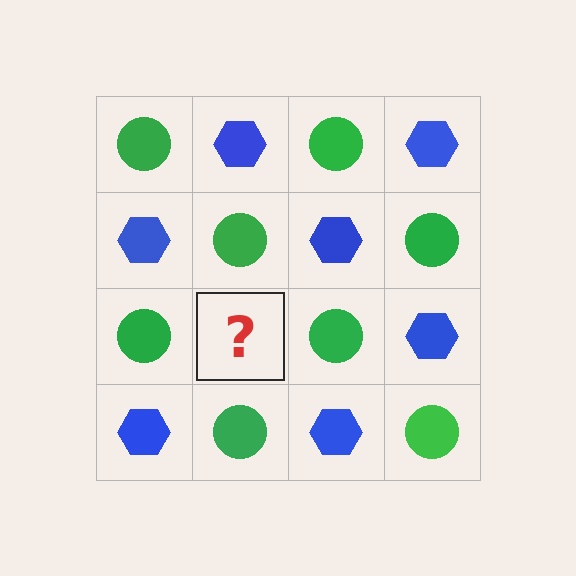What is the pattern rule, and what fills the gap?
The rule is that it alternates green circle and blue hexagon in a checkerboard pattern. The gap should be filled with a blue hexagon.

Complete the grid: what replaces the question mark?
The question mark should be replaced with a blue hexagon.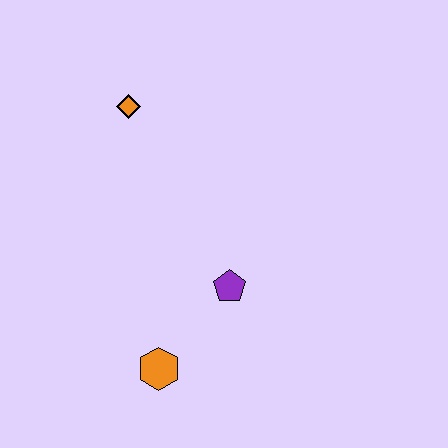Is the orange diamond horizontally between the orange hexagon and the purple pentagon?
No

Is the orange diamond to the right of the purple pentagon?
No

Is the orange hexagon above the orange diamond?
No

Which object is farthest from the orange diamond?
The orange hexagon is farthest from the orange diamond.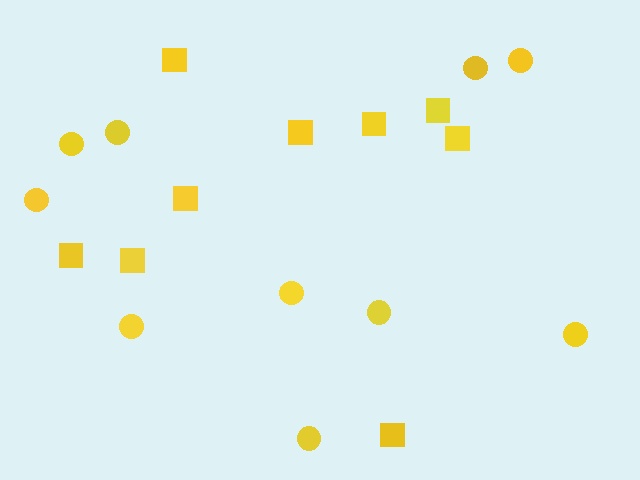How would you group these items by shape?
There are 2 groups: one group of circles (10) and one group of squares (9).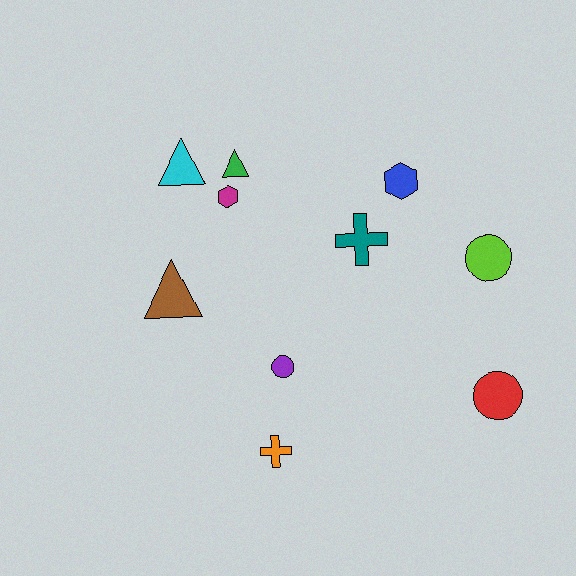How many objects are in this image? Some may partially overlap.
There are 10 objects.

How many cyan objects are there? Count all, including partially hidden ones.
There is 1 cyan object.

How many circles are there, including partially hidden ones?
There are 3 circles.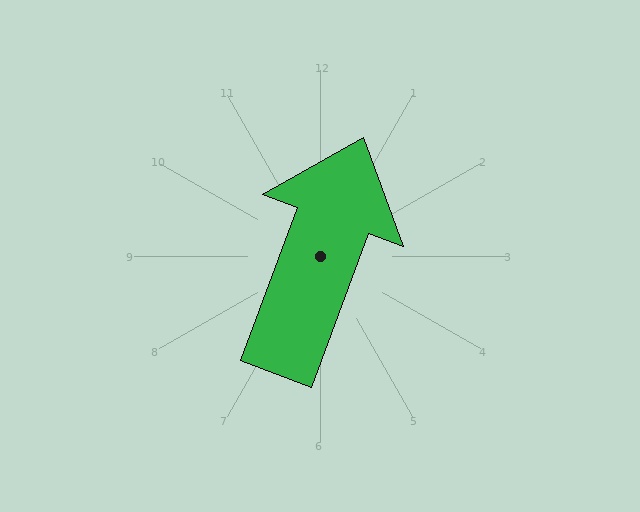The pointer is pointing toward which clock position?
Roughly 1 o'clock.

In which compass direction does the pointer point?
North.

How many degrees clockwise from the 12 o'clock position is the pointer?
Approximately 20 degrees.